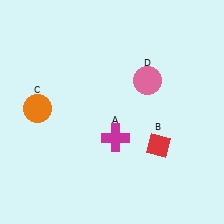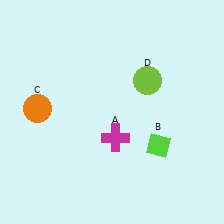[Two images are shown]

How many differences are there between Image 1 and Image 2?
There are 2 differences between the two images.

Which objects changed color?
B changed from red to lime. D changed from pink to lime.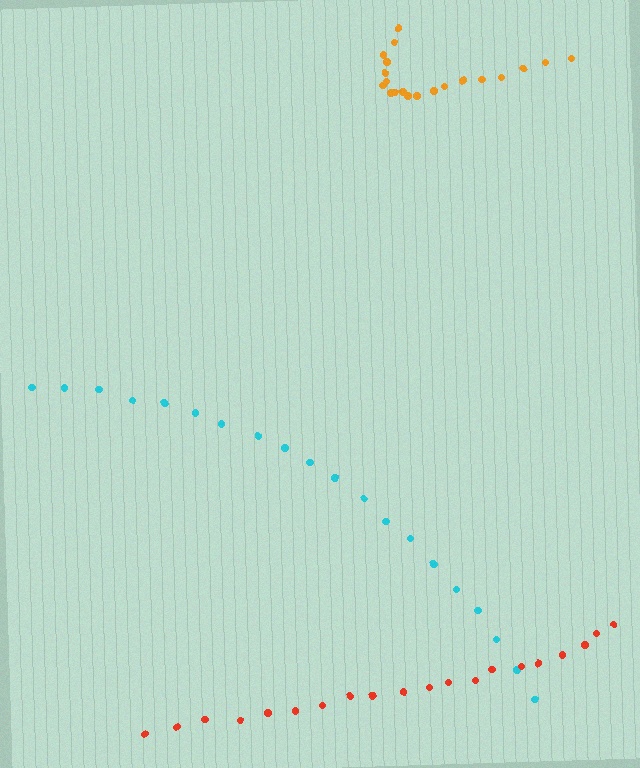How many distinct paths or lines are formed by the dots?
There are 3 distinct paths.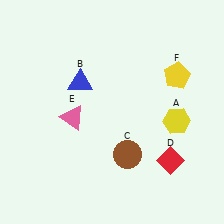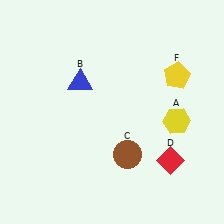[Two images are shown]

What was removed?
The pink triangle (E) was removed in Image 2.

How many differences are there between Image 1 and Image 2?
There is 1 difference between the two images.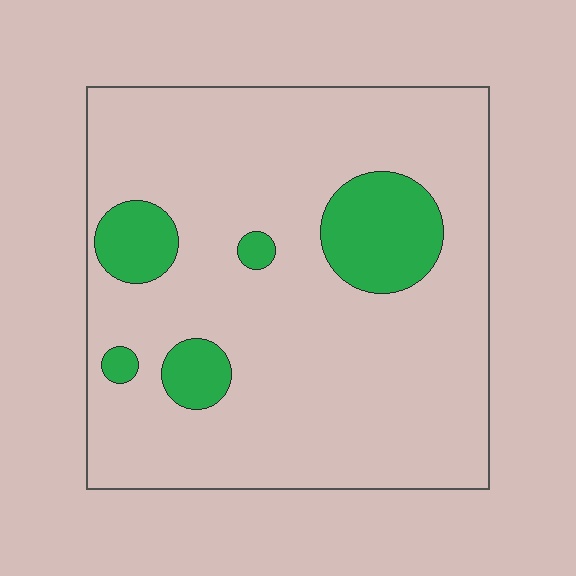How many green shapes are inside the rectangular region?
5.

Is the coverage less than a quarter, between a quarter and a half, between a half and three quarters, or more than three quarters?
Less than a quarter.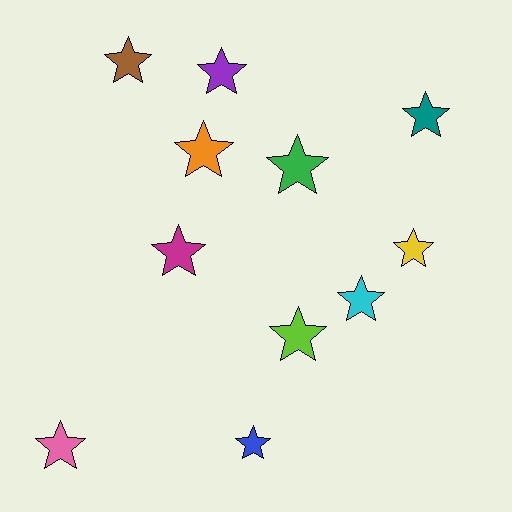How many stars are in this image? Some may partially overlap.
There are 11 stars.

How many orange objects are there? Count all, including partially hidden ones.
There is 1 orange object.